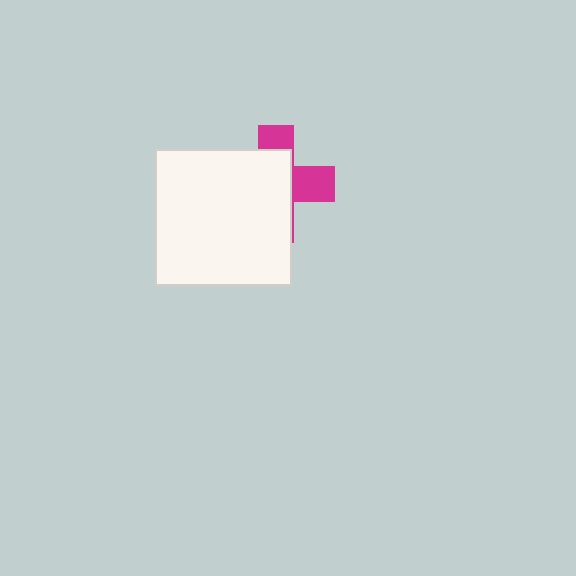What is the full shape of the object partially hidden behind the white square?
The partially hidden object is a magenta cross.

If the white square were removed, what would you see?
You would see the complete magenta cross.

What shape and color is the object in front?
The object in front is a white square.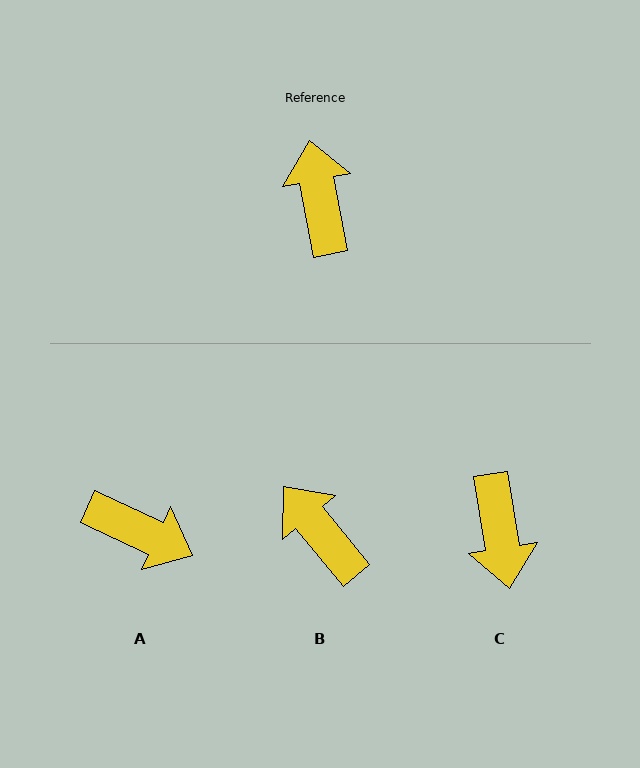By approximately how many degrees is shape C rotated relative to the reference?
Approximately 179 degrees counter-clockwise.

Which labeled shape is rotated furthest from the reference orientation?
C, about 179 degrees away.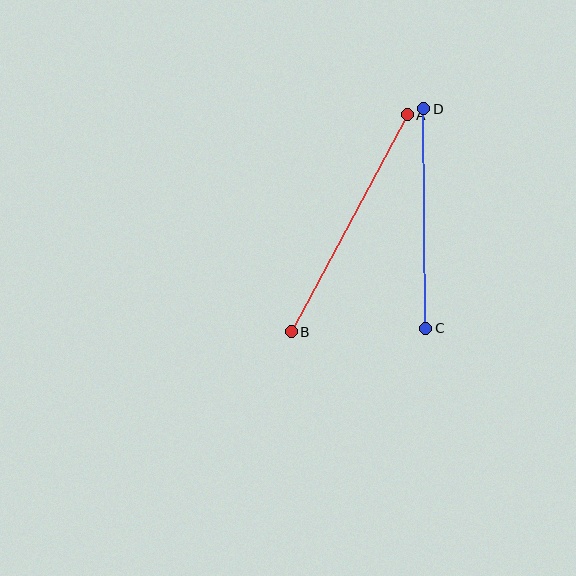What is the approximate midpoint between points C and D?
The midpoint is at approximately (425, 218) pixels.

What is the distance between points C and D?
The distance is approximately 219 pixels.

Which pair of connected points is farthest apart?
Points A and B are farthest apart.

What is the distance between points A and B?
The distance is approximately 246 pixels.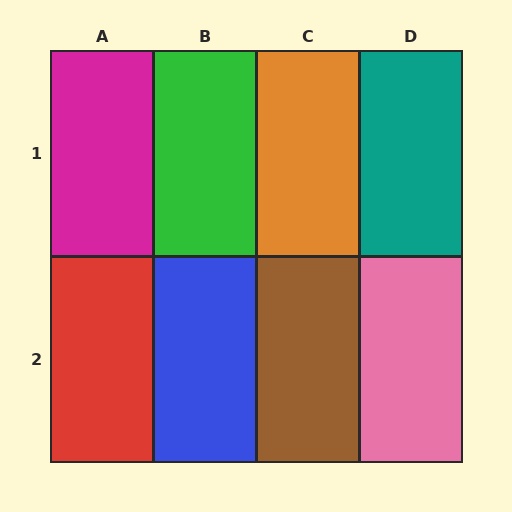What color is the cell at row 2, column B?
Blue.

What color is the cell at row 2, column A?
Red.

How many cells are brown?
1 cell is brown.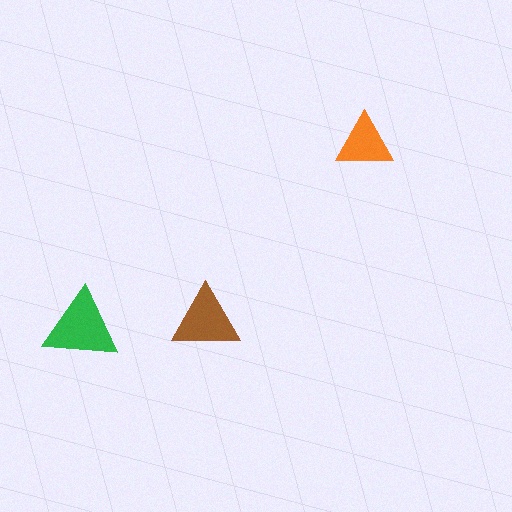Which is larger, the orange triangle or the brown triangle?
The brown one.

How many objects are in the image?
There are 3 objects in the image.